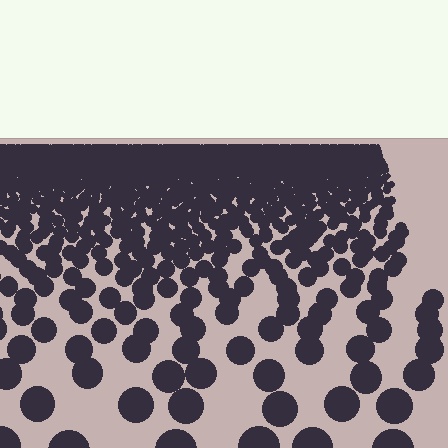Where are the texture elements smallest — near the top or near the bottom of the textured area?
Near the top.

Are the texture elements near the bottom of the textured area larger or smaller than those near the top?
Larger. Near the bottom, elements are closer to the viewer and appear at a bigger on-screen size.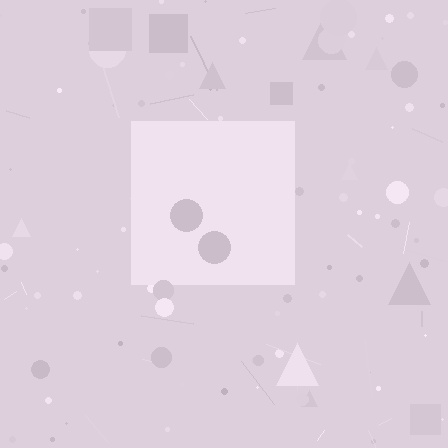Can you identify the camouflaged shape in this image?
The camouflaged shape is a square.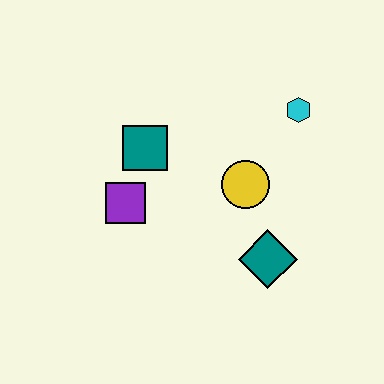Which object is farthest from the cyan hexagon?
The purple square is farthest from the cyan hexagon.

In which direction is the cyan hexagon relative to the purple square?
The cyan hexagon is to the right of the purple square.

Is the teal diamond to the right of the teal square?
Yes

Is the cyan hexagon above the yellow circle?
Yes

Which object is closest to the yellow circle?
The teal diamond is closest to the yellow circle.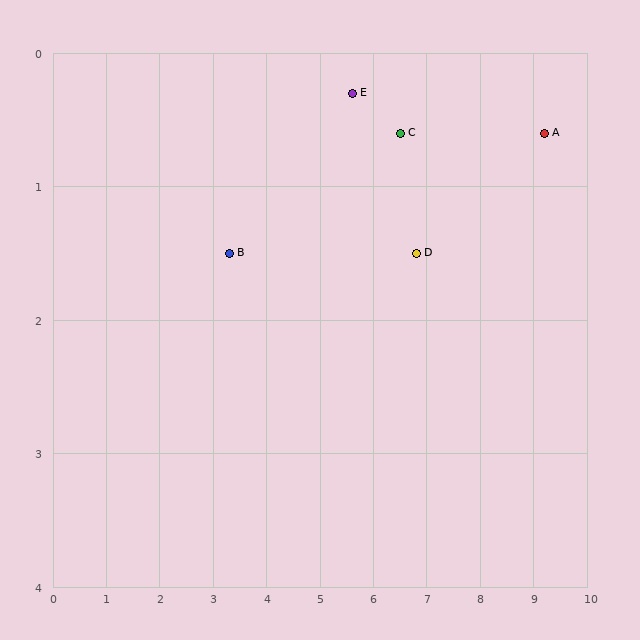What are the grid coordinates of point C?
Point C is at approximately (6.5, 0.6).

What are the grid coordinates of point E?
Point E is at approximately (5.6, 0.3).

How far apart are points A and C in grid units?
Points A and C are about 2.7 grid units apart.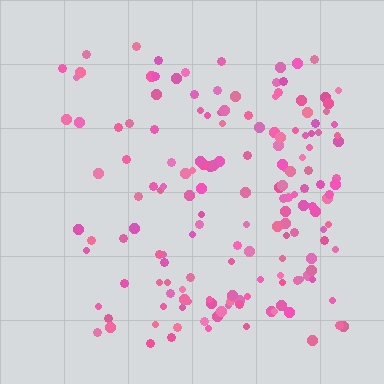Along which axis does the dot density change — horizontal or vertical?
Horizontal.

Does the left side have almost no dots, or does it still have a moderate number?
Still a moderate number, just noticeably fewer than the right.